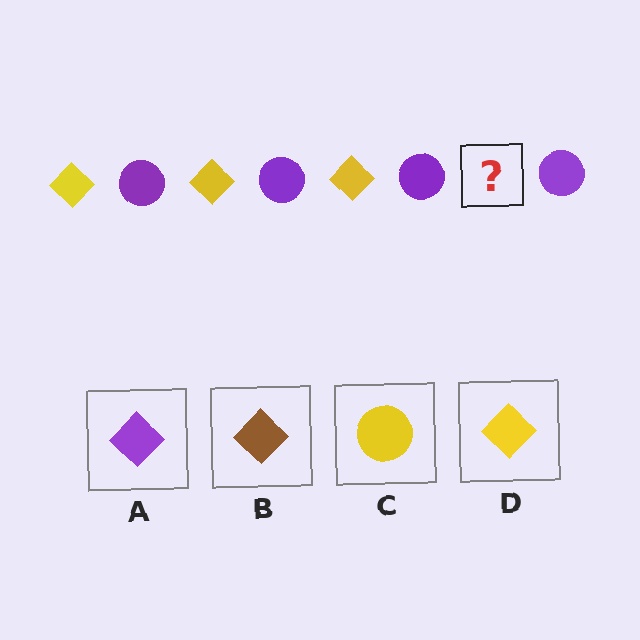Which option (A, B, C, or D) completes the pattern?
D.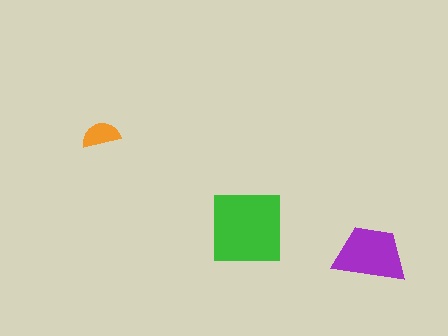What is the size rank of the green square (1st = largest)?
1st.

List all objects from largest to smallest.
The green square, the purple trapezoid, the orange semicircle.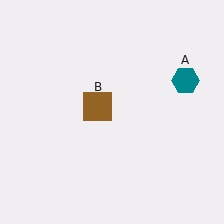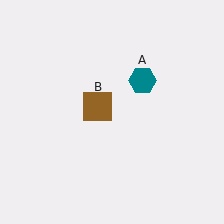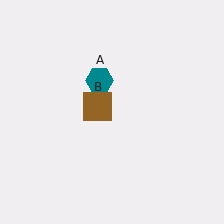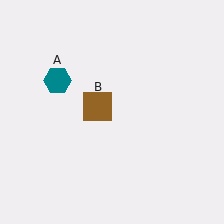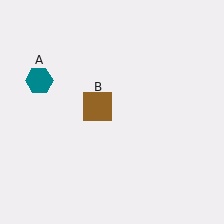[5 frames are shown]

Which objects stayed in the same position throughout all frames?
Brown square (object B) remained stationary.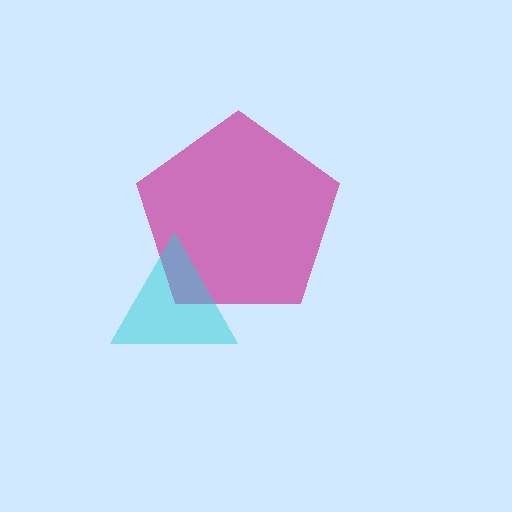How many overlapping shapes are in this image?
There are 2 overlapping shapes in the image.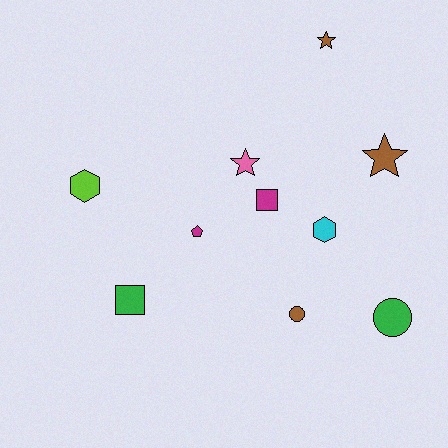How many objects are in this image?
There are 10 objects.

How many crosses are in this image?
There are no crosses.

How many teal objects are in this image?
There are no teal objects.